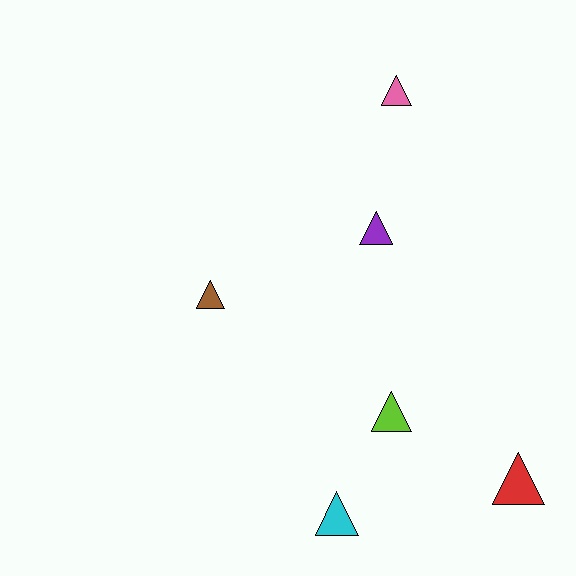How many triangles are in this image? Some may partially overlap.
There are 6 triangles.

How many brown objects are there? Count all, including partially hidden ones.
There is 1 brown object.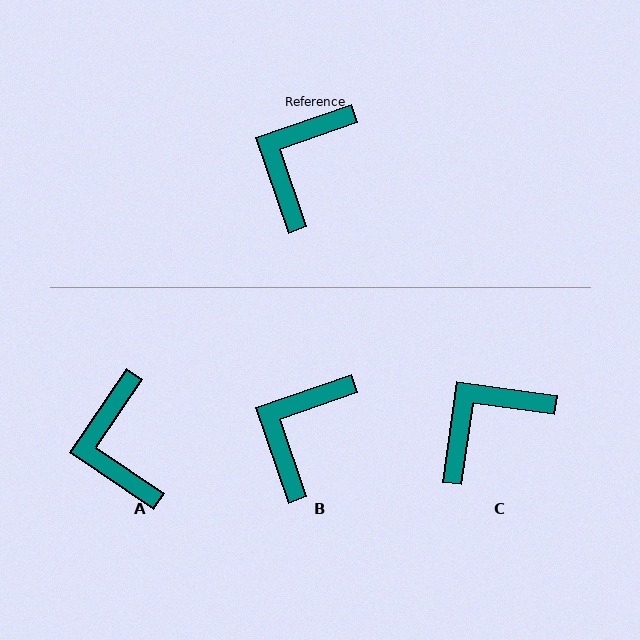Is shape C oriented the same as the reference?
No, it is off by about 27 degrees.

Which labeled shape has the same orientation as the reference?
B.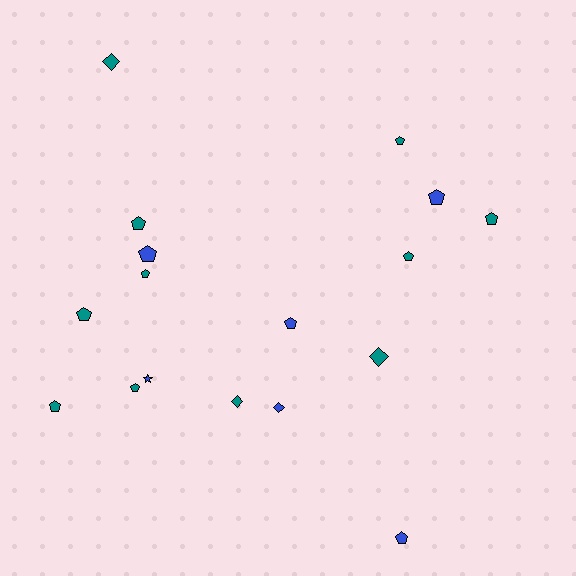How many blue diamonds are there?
There is 1 blue diamond.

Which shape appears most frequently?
Pentagon, with 12 objects.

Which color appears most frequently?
Teal, with 11 objects.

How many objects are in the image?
There are 17 objects.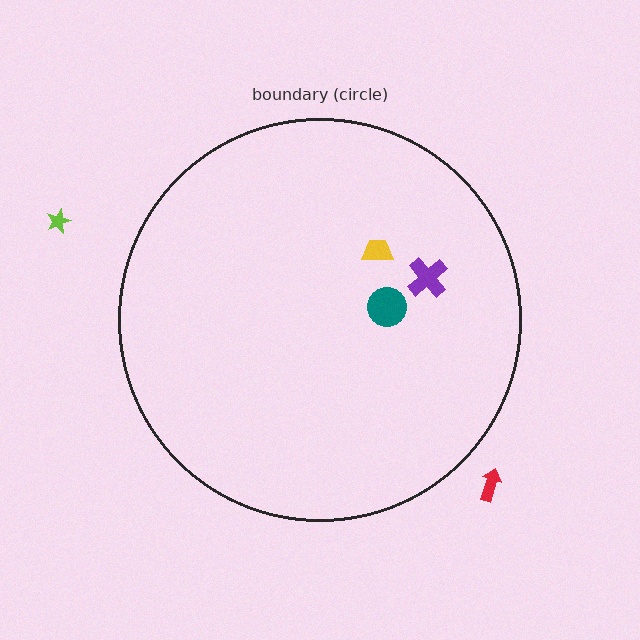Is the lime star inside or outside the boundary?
Outside.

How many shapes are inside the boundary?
3 inside, 2 outside.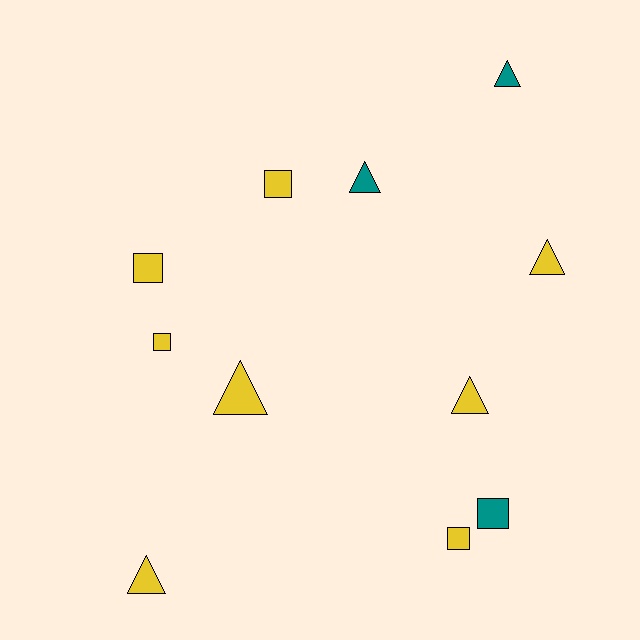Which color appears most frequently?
Yellow, with 8 objects.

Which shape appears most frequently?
Triangle, with 6 objects.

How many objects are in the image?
There are 11 objects.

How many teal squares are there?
There is 1 teal square.